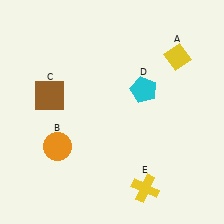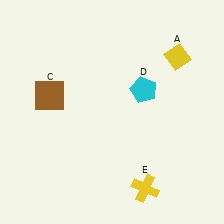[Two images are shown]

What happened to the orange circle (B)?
The orange circle (B) was removed in Image 2. It was in the bottom-left area of Image 1.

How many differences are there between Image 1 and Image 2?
There is 1 difference between the two images.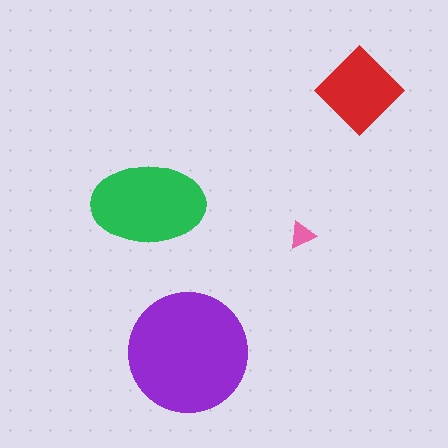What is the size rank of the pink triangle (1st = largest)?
4th.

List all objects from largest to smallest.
The purple circle, the green ellipse, the red diamond, the pink triangle.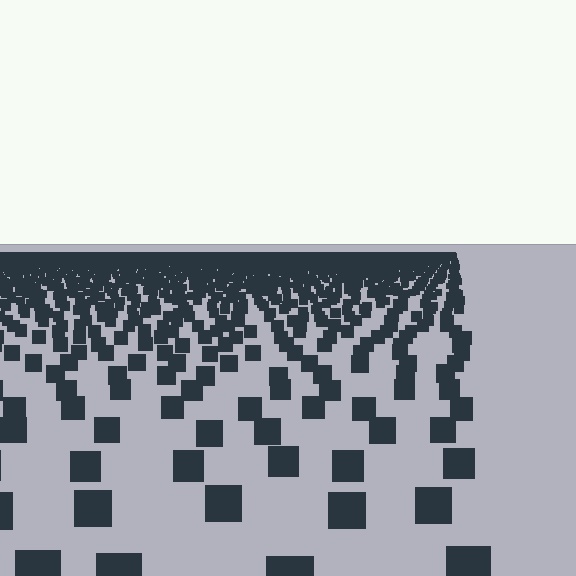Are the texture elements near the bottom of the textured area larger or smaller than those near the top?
Larger. Near the bottom, elements are closer to the viewer and appear at a bigger on-screen size.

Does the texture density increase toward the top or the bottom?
Density increases toward the top.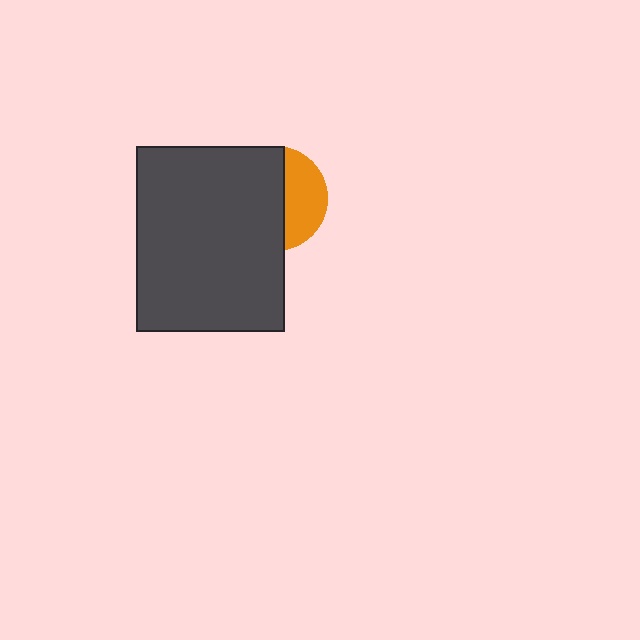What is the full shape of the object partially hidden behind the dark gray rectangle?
The partially hidden object is an orange circle.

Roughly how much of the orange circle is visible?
A small part of it is visible (roughly 38%).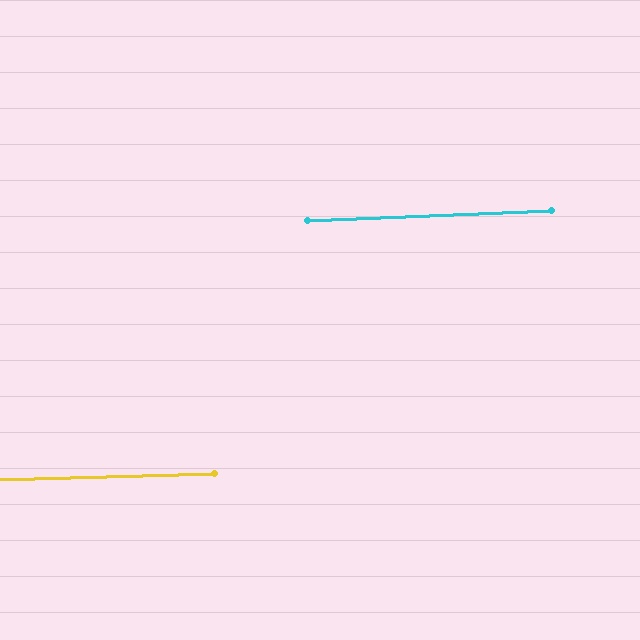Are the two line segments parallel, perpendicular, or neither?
Parallel — their directions differ by only 0.5°.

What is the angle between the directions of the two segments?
Approximately 0 degrees.